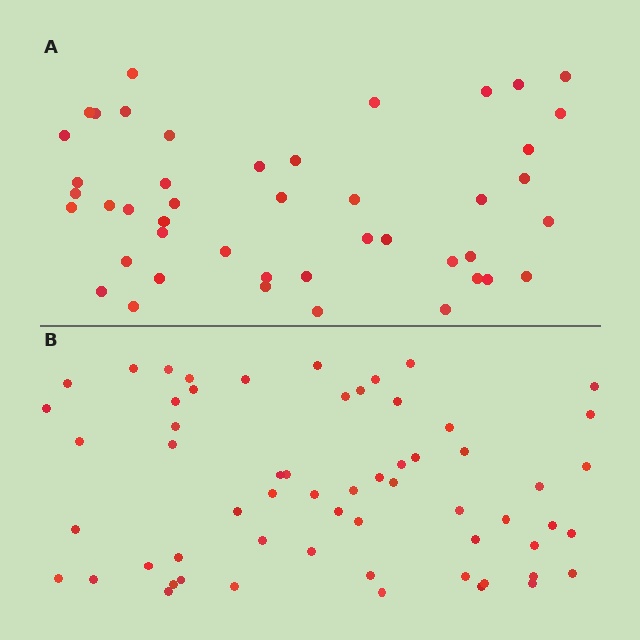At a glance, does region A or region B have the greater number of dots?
Region B (the bottom region) has more dots.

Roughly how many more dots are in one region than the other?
Region B has approximately 15 more dots than region A.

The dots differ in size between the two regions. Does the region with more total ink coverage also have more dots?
No. Region A has more total ink coverage because its dots are larger, but region B actually contains more individual dots. Total area can be misleading — the number of items is what matters here.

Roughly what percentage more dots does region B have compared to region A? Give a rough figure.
About 35% more.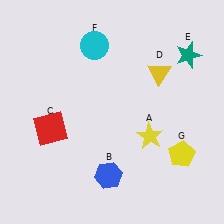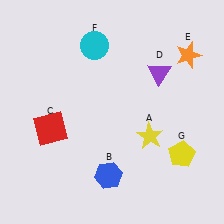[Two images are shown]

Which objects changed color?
D changed from yellow to purple. E changed from teal to orange.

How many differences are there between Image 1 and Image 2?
There are 2 differences between the two images.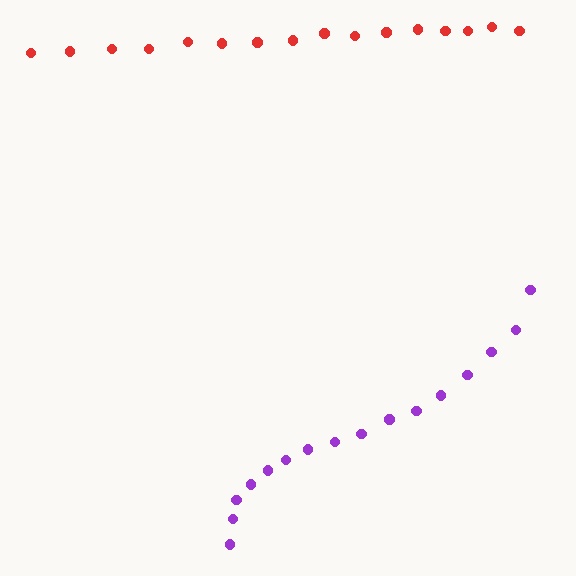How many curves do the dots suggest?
There are 2 distinct paths.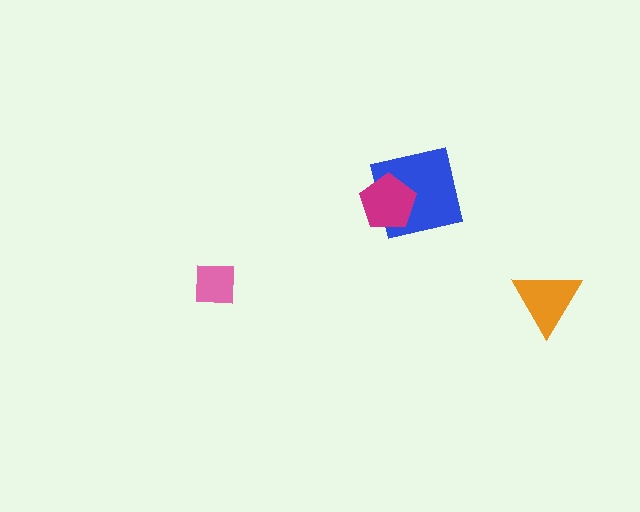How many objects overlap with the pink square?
0 objects overlap with the pink square.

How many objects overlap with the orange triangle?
0 objects overlap with the orange triangle.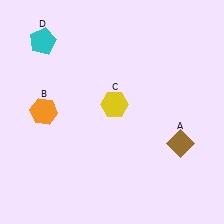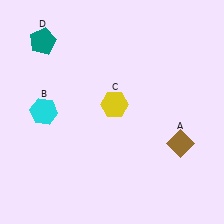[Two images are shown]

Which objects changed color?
B changed from orange to cyan. D changed from cyan to teal.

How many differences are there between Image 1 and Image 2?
There are 2 differences between the two images.